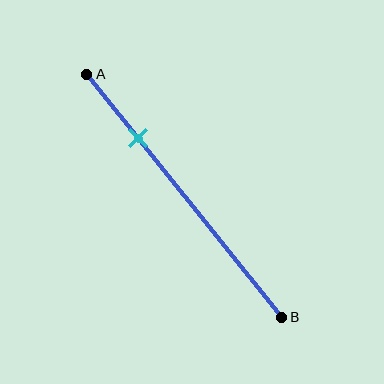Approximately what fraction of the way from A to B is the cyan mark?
The cyan mark is approximately 25% of the way from A to B.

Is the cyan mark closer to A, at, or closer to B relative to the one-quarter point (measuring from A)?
The cyan mark is approximately at the one-quarter point of segment AB.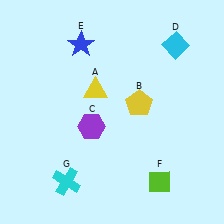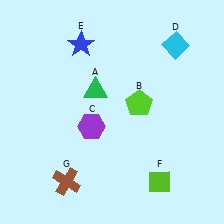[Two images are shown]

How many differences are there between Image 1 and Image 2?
There are 3 differences between the two images.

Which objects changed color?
A changed from yellow to green. B changed from yellow to lime. G changed from cyan to brown.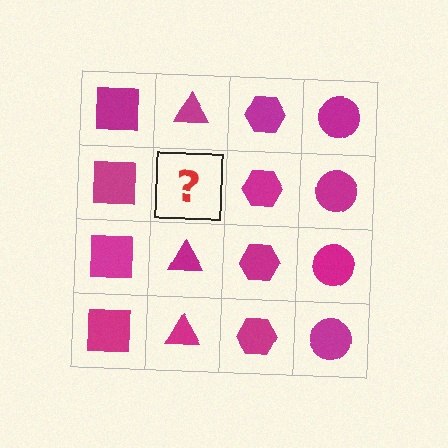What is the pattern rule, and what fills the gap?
The rule is that each column has a consistent shape. The gap should be filled with a magenta triangle.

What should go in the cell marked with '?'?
The missing cell should contain a magenta triangle.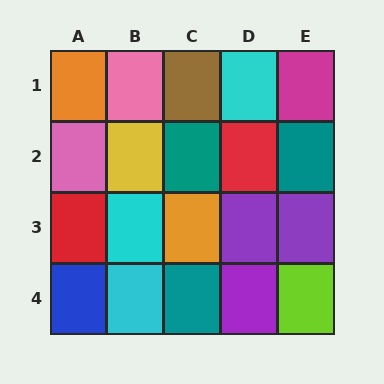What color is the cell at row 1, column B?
Pink.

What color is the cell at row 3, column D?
Purple.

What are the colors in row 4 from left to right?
Blue, cyan, teal, purple, lime.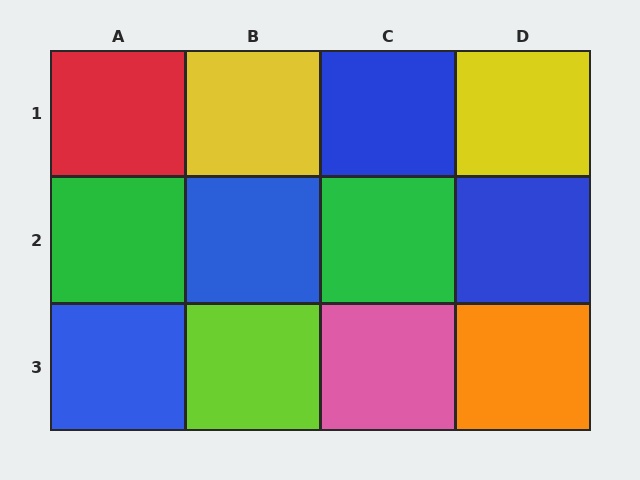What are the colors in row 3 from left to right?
Blue, lime, pink, orange.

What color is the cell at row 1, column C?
Blue.